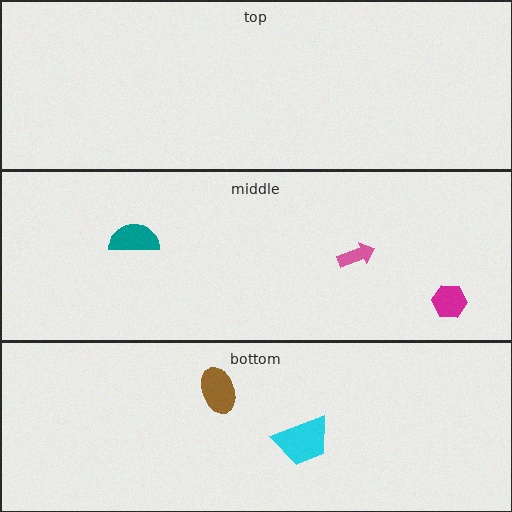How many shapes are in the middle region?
3.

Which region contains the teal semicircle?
The middle region.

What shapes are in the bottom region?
The brown ellipse, the cyan trapezoid.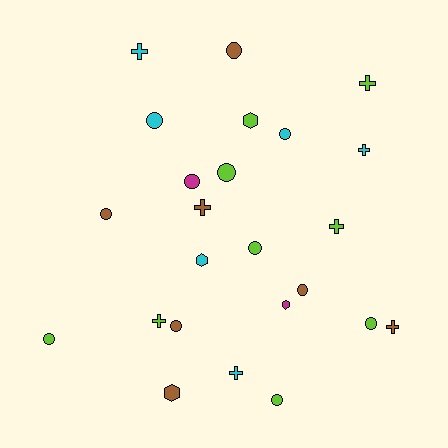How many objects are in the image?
There are 24 objects.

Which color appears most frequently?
Lime, with 9 objects.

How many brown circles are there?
There are 4 brown circles.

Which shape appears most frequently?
Circle, with 12 objects.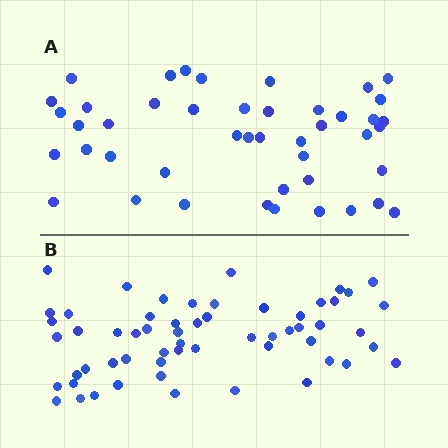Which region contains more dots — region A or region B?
Region B (the bottom region) has more dots.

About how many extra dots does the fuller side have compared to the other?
Region B has approximately 15 more dots than region A.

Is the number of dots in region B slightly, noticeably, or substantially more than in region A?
Region B has noticeably more, but not dramatically so. The ratio is roughly 1.3 to 1.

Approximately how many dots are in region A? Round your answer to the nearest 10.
About 40 dots. (The exact count is 45, which rounds to 40.)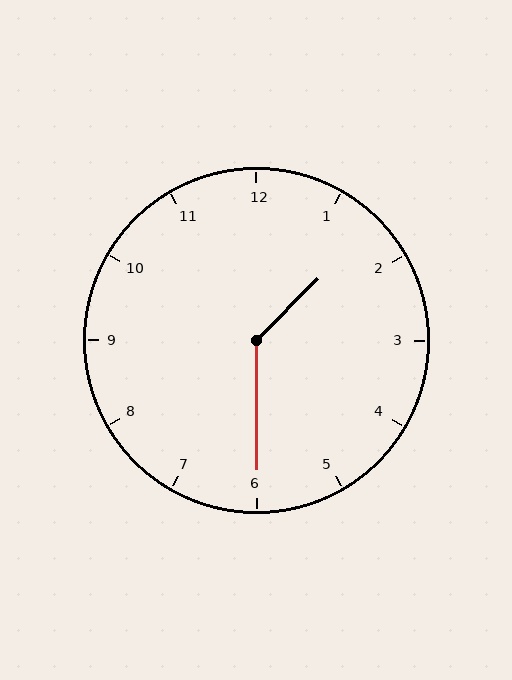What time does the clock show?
1:30.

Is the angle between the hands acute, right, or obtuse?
It is obtuse.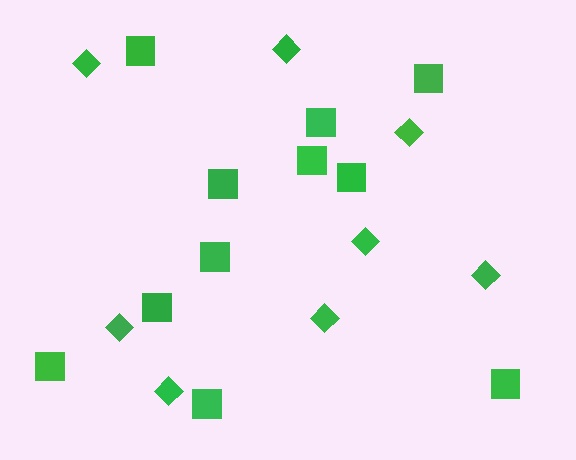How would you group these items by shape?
There are 2 groups: one group of squares (11) and one group of diamonds (8).